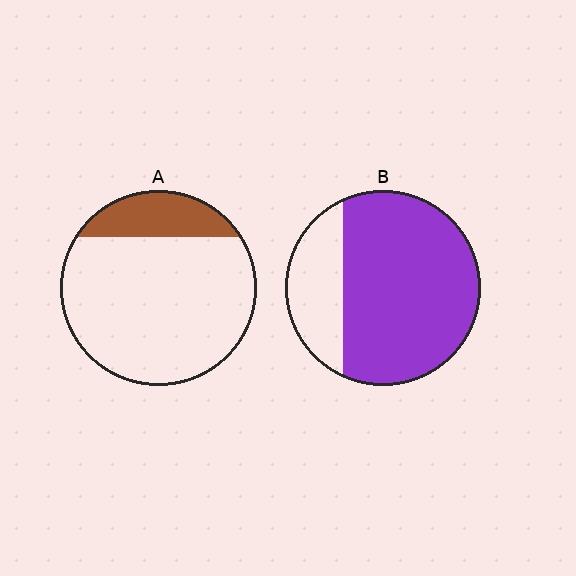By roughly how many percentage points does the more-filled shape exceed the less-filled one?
By roughly 55 percentage points (B over A).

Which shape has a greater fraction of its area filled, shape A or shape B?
Shape B.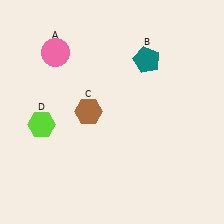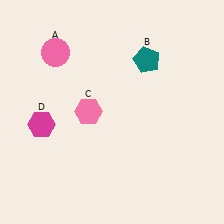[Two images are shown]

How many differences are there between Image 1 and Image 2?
There are 2 differences between the two images.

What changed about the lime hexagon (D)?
In Image 1, D is lime. In Image 2, it changed to magenta.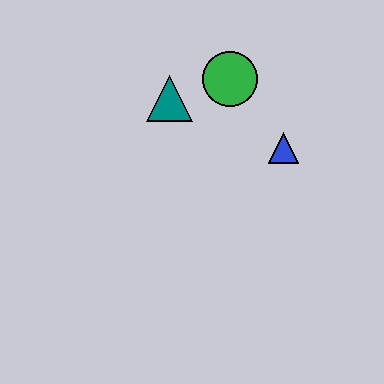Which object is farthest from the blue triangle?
The teal triangle is farthest from the blue triangle.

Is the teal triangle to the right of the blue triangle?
No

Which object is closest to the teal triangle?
The green circle is closest to the teal triangle.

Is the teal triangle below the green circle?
Yes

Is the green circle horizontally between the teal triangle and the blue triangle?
Yes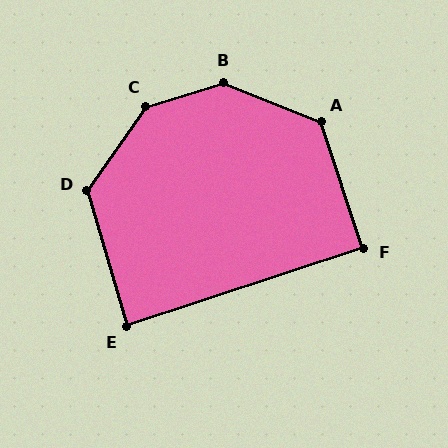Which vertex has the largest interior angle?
C, at approximately 142 degrees.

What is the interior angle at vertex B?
Approximately 141 degrees (obtuse).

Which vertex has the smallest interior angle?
E, at approximately 88 degrees.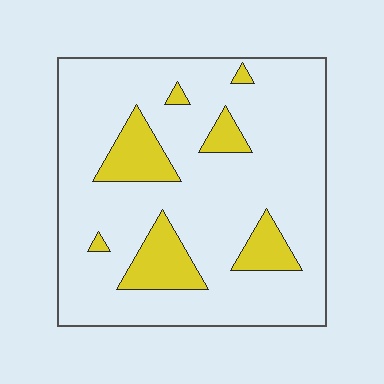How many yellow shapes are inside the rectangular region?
7.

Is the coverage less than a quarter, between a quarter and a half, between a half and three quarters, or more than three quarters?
Less than a quarter.